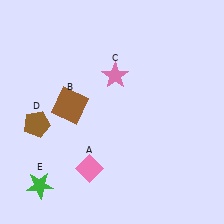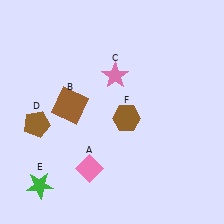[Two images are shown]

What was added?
A brown hexagon (F) was added in Image 2.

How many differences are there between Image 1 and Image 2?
There is 1 difference between the two images.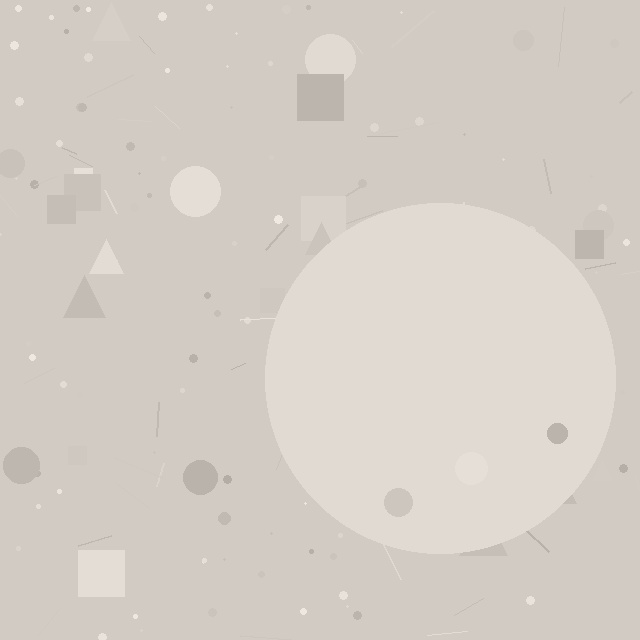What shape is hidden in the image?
A circle is hidden in the image.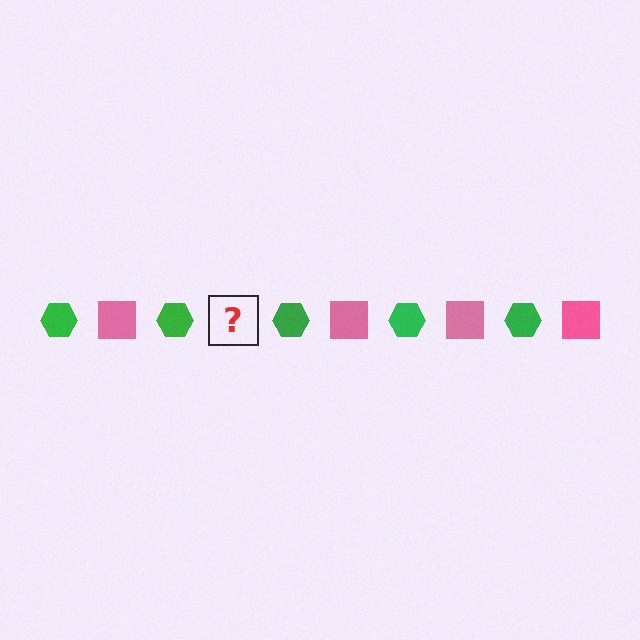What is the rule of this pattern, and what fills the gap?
The rule is that the pattern alternates between green hexagon and pink square. The gap should be filled with a pink square.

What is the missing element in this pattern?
The missing element is a pink square.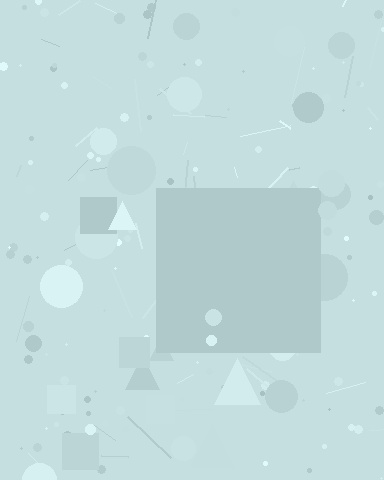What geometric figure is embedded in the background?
A square is embedded in the background.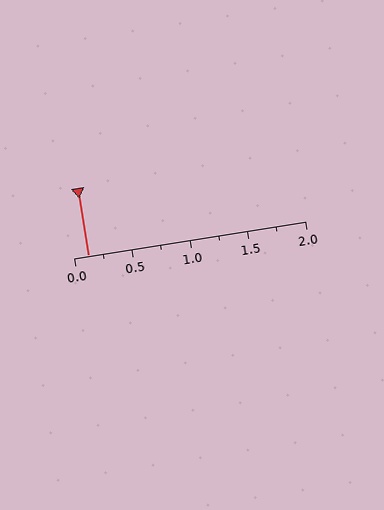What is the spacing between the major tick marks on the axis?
The major ticks are spaced 0.5 apart.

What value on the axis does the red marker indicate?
The marker indicates approximately 0.12.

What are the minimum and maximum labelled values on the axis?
The axis runs from 0.0 to 2.0.